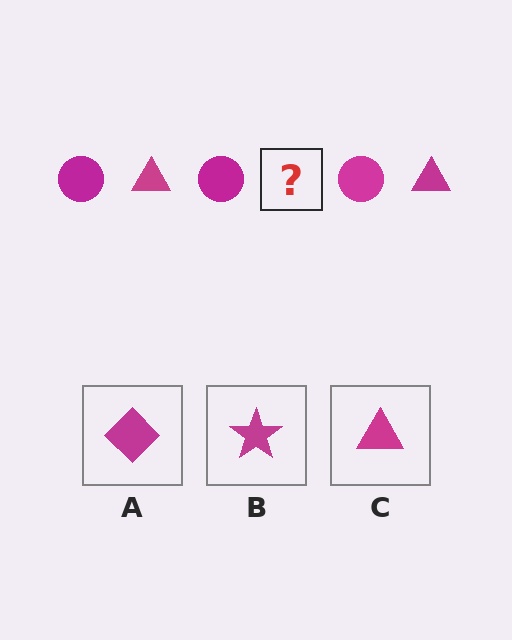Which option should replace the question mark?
Option C.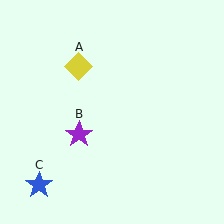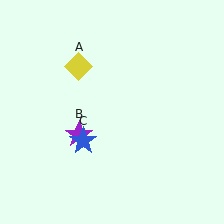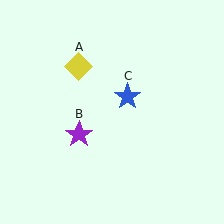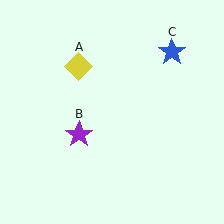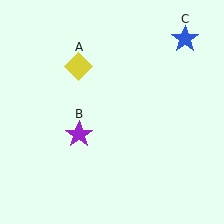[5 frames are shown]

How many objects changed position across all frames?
1 object changed position: blue star (object C).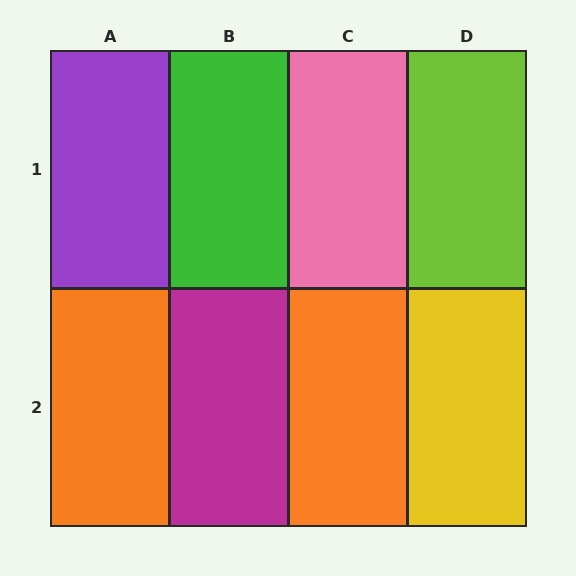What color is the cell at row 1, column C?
Pink.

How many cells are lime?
1 cell is lime.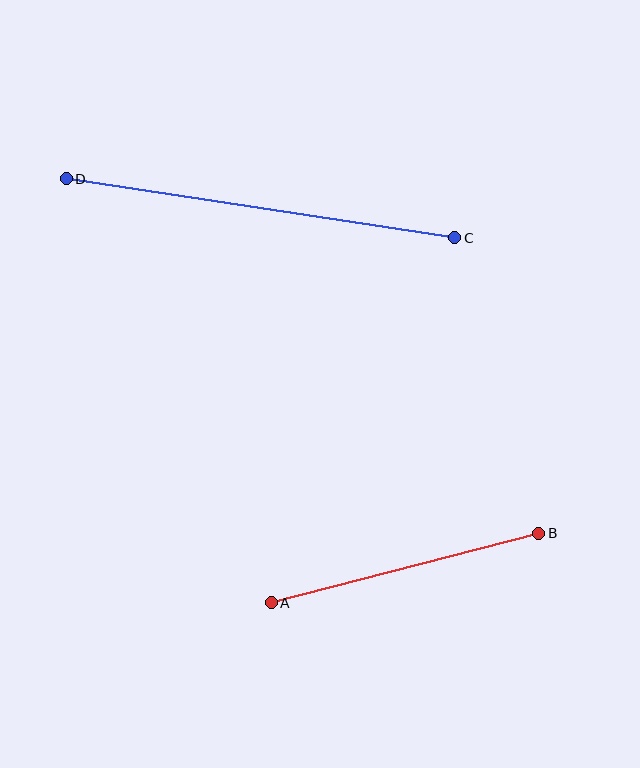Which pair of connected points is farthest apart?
Points C and D are farthest apart.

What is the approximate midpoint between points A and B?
The midpoint is at approximately (405, 568) pixels.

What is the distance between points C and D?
The distance is approximately 393 pixels.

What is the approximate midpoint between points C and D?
The midpoint is at approximately (260, 208) pixels.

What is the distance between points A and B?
The distance is approximately 276 pixels.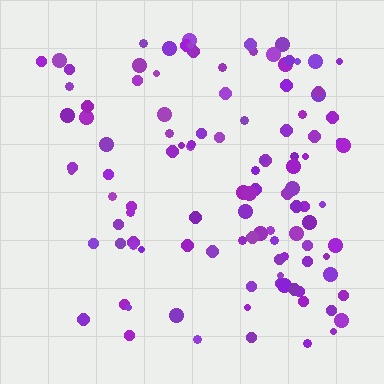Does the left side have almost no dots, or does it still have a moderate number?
Still a moderate number, just noticeably fewer than the right.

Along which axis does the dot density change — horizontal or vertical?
Horizontal.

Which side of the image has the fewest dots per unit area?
The left.